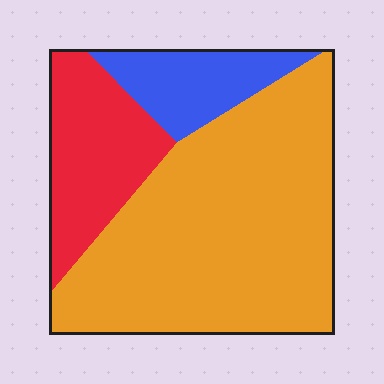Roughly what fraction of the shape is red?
Red takes up between a sixth and a third of the shape.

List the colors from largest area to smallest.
From largest to smallest: orange, red, blue.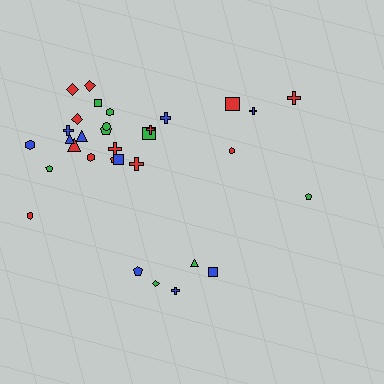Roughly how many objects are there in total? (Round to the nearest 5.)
Roughly 30 objects in total.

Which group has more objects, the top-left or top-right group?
The top-left group.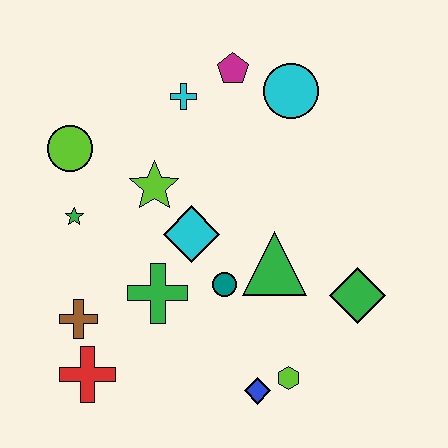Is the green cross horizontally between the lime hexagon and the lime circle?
Yes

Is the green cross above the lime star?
No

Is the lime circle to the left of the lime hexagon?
Yes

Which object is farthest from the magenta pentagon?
The red cross is farthest from the magenta pentagon.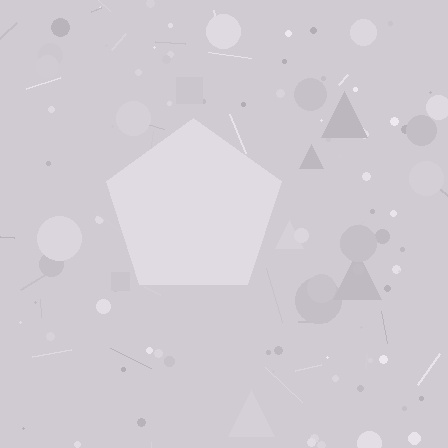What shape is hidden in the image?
A pentagon is hidden in the image.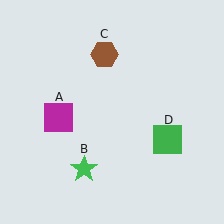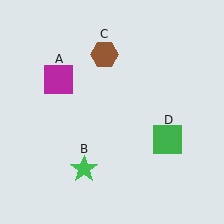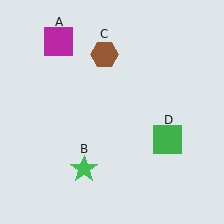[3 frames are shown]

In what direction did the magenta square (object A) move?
The magenta square (object A) moved up.